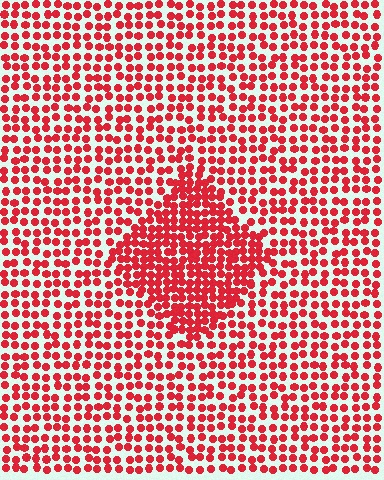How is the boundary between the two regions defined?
The boundary is defined by a change in element density (approximately 1.8x ratio). All elements are the same color, size, and shape.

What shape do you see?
I see a diamond.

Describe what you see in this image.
The image contains small red elements arranged at two different densities. A diamond-shaped region is visible where the elements are more densely packed than the surrounding area.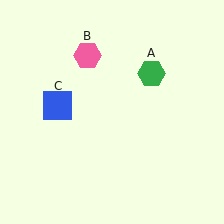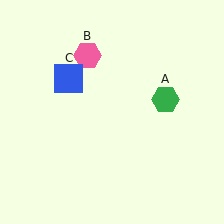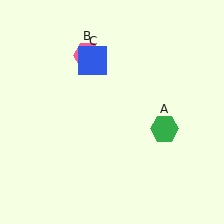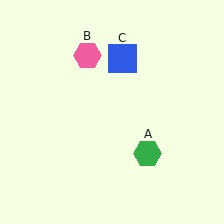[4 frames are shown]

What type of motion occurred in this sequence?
The green hexagon (object A), blue square (object C) rotated clockwise around the center of the scene.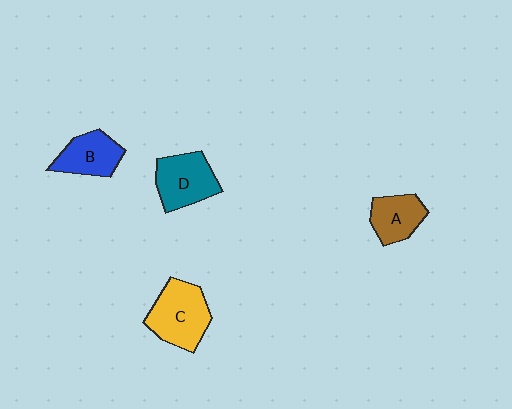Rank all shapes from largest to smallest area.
From largest to smallest: C (yellow), D (teal), B (blue), A (brown).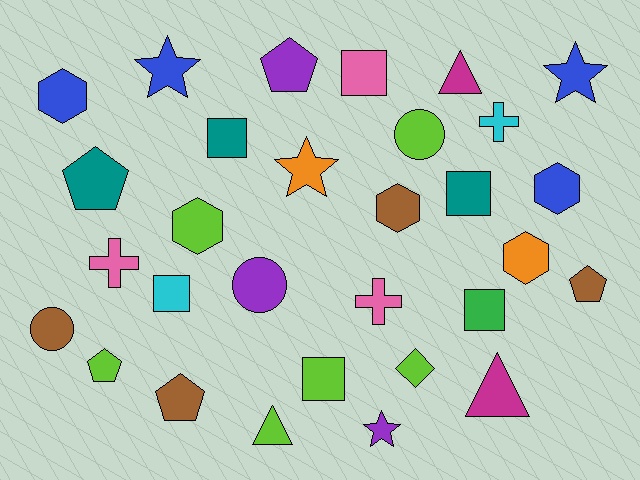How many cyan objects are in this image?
There are 2 cyan objects.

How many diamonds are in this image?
There is 1 diamond.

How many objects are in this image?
There are 30 objects.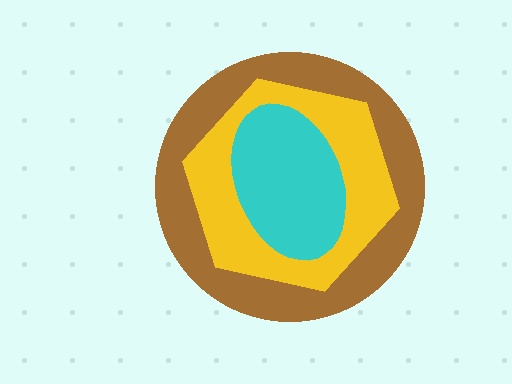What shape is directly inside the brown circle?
The yellow hexagon.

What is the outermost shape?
The brown circle.